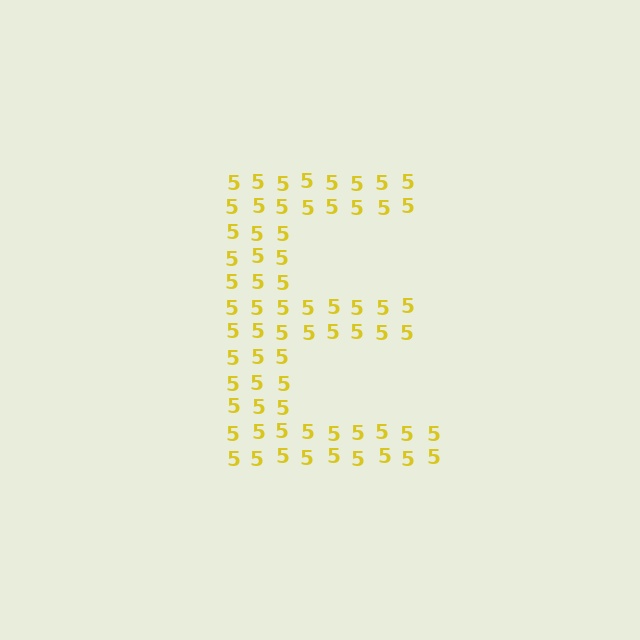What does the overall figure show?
The overall figure shows the letter E.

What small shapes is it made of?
It is made of small digit 5's.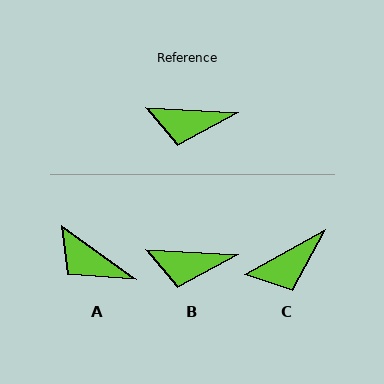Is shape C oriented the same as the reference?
No, it is off by about 32 degrees.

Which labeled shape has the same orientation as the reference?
B.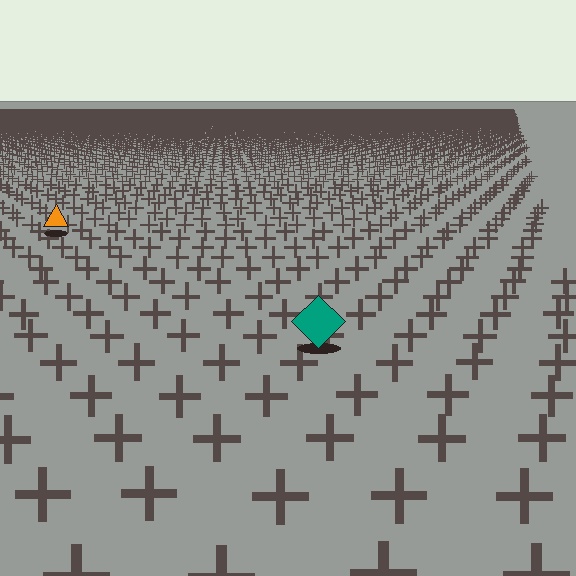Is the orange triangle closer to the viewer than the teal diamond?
No. The teal diamond is closer — you can tell from the texture gradient: the ground texture is coarser near it.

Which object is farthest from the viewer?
The orange triangle is farthest from the viewer. It appears smaller and the ground texture around it is denser.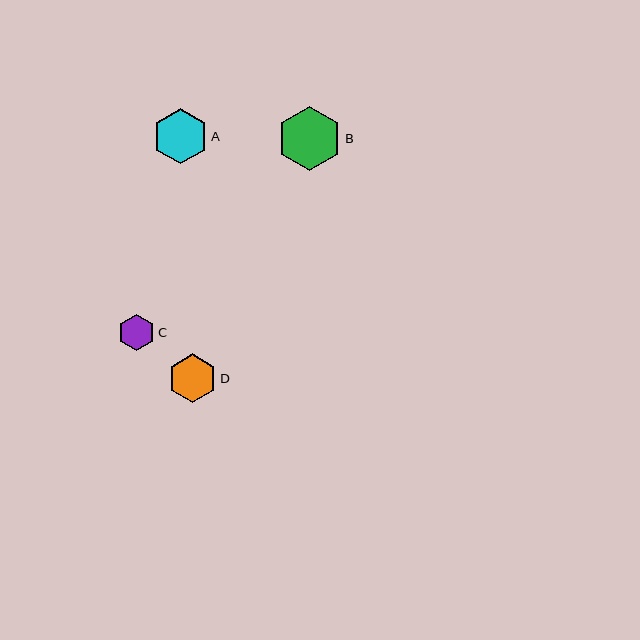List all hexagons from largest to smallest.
From largest to smallest: B, A, D, C.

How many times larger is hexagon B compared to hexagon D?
Hexagon B is approximately 1.3 times the size of hexagon D.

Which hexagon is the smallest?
Hexagon C is the smallest with a size of approximately 37 pixels.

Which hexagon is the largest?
Hexagon B is the largest with a size of approximately 64 pixels.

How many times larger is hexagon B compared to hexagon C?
Hexagon B is approximately 1.8 times the size of hexagon C.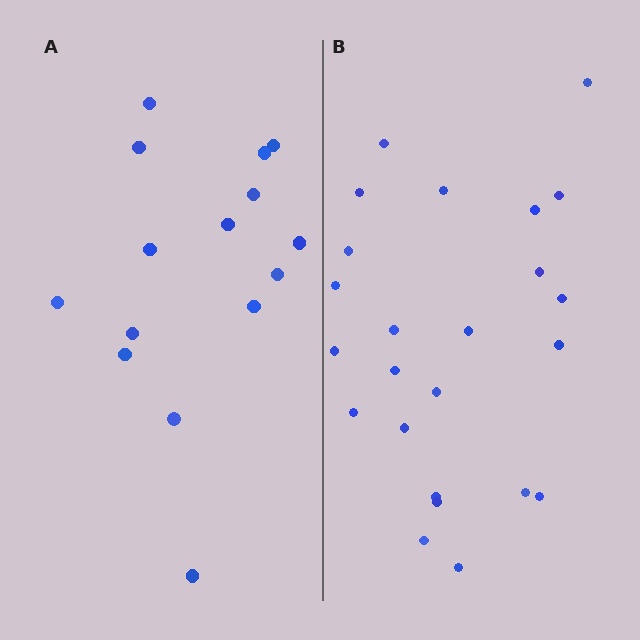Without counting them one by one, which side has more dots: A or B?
Region B (the right region) has more dots.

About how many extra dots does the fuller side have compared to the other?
Region B has roughly 8 or so more dots than region A.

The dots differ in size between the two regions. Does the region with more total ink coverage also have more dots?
No. Region A has more total ink coverage because its dots are larger, but region B actually contains more individual dots. Total area can be misleading — the number of items is what matters here.